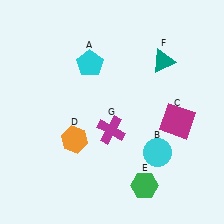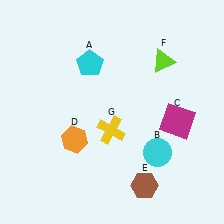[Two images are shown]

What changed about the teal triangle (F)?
In Image 1, F is teal. In Image 2, it changed to lime.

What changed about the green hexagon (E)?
In Image 1, E is green. In Image 2, it changed to brown.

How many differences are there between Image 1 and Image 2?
There are 3 differences between the two images.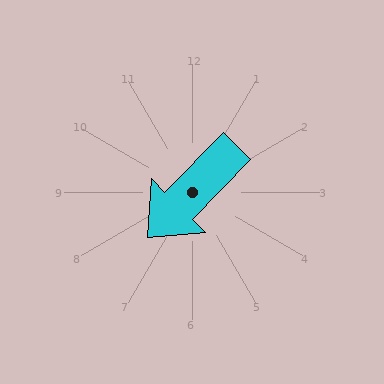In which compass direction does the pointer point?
Southwest.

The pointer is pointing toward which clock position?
Roughly 7 o'clock.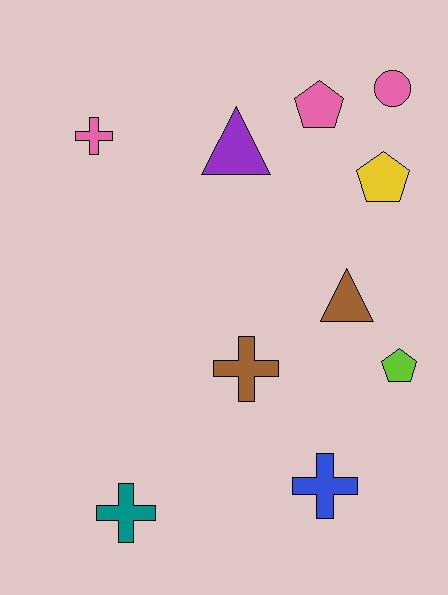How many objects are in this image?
There are 10 objects.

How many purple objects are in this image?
There is 1 purple object.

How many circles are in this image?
There is 1 circle.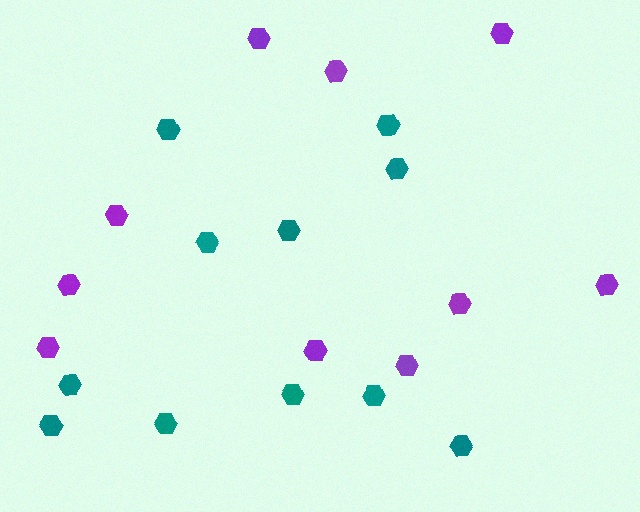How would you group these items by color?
There are 2 groups: one group of teal hexagons (11) and one group of purple hexagons (10).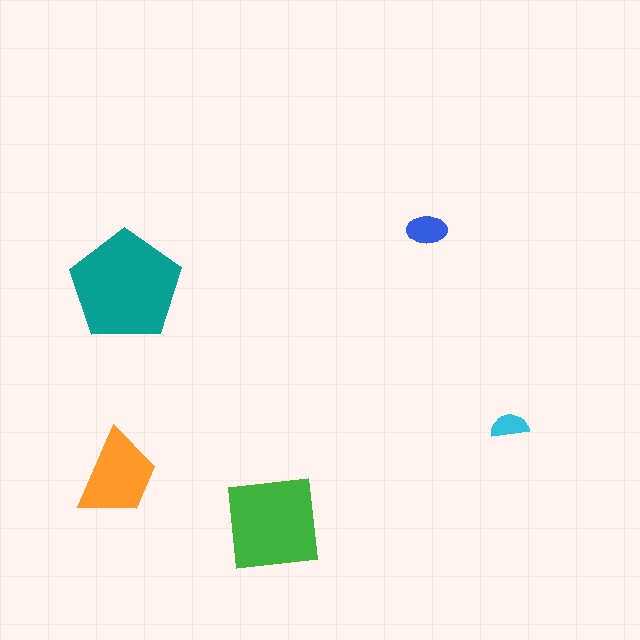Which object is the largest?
The teal pentagon.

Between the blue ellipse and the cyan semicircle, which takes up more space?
The blue ellipse.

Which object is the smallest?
The cyan semicircle.